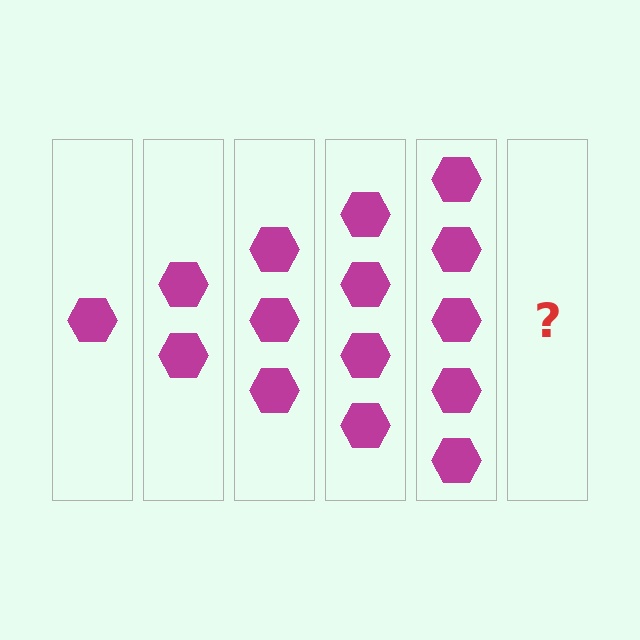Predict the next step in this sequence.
The next step is 6 hexagons.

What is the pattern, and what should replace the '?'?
The pattern is that each step adds one more hexagon. The '?' should be 6 hexagons.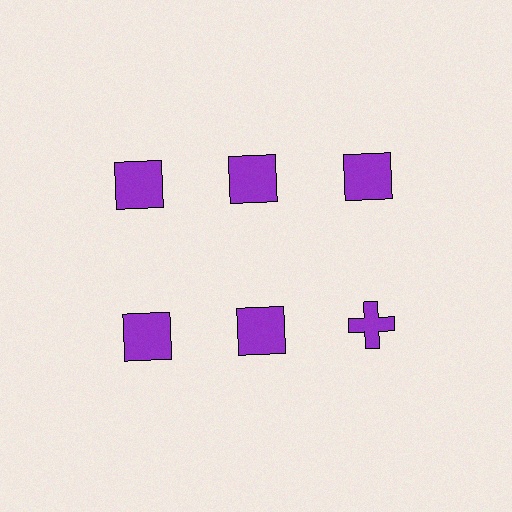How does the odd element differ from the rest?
It has a different shape: cross instead of square.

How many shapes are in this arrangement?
There are 6 shapes arranged in a grid pattern.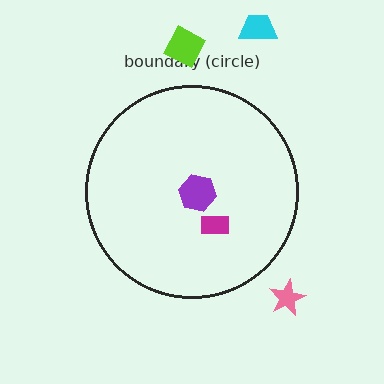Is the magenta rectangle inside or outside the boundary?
Inside.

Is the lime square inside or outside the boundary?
Outside.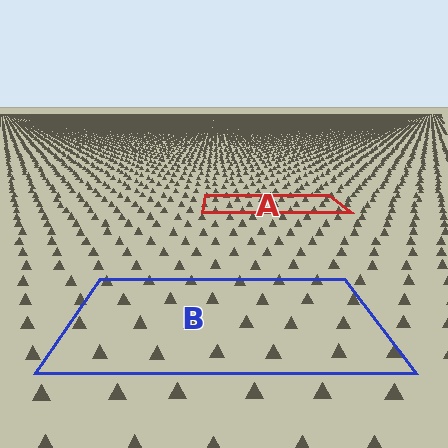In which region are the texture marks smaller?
The texture marks are smaller in region A, because it is farther away.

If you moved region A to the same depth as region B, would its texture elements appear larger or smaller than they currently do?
They would appear larger. At a closer depth, the same texture elements are projected at a bigger on-screen size.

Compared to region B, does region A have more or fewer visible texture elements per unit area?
Region A has more texture elements per unit area — they are packed more densely because it is farther away.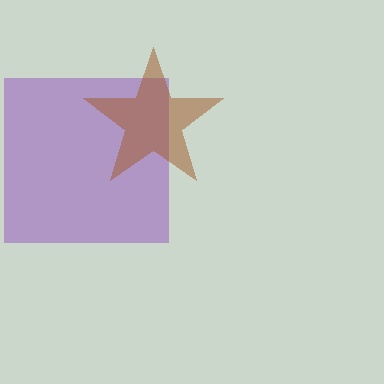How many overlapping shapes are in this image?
There are 2 overlapping shapes in the image.